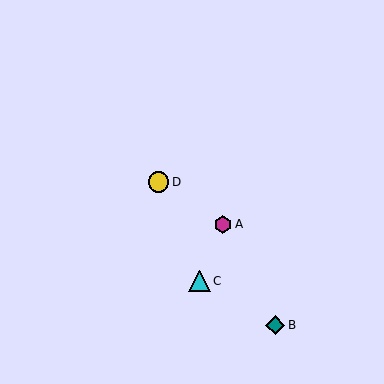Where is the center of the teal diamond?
The center of the teal diamond is at (275, 325).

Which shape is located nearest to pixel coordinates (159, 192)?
The yellow circle (labeled D) at (159, 182) is nearest to that location.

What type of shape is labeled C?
Shape C is a cyan triangle.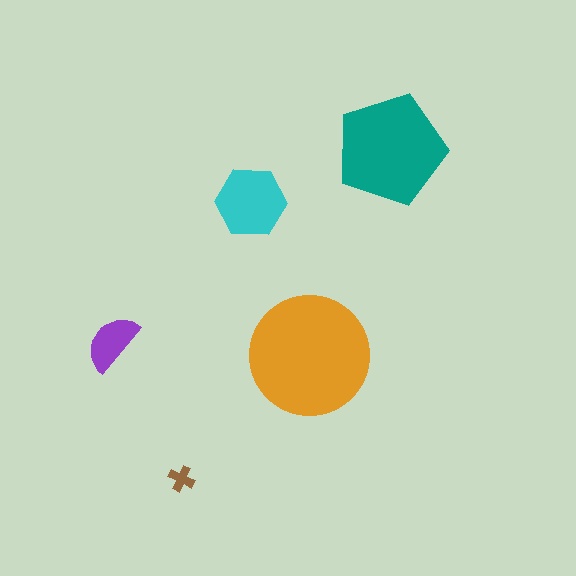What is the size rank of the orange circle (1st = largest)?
1st.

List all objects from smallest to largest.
The brown cross, the purple semicircle, the cyan hexagon, the teal pentagon, the orange circle.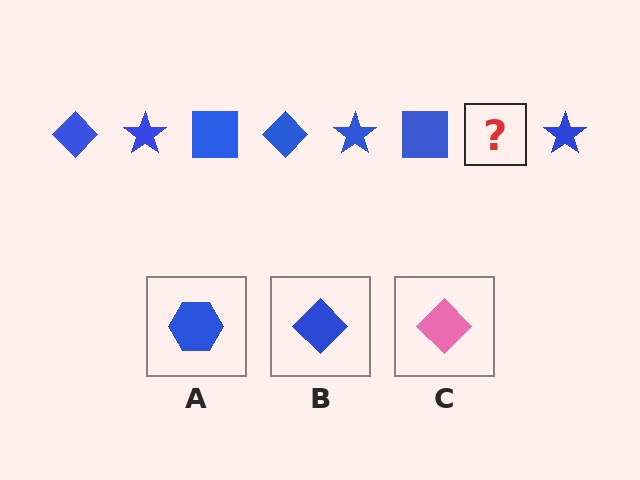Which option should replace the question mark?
Option B.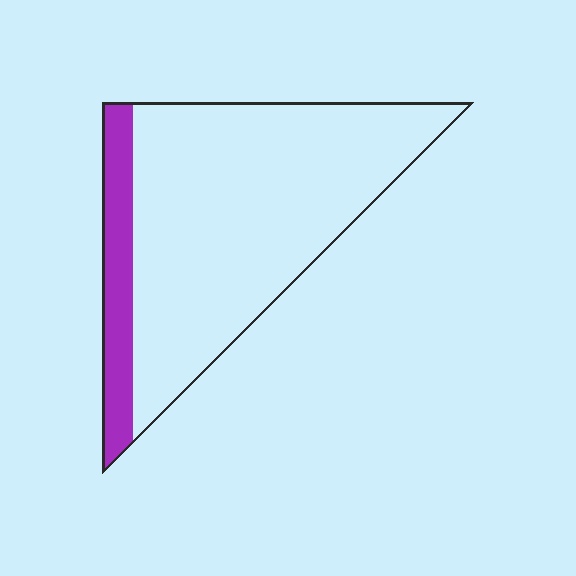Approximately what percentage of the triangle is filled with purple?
Approximately 15%.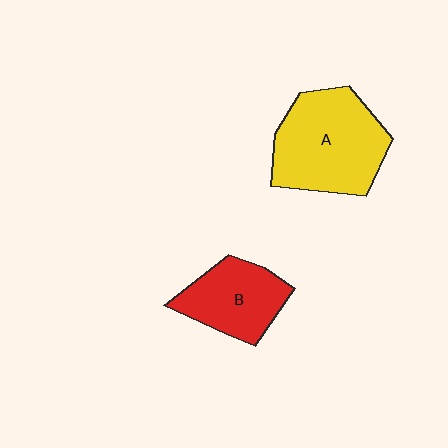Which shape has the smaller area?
Shape B (red).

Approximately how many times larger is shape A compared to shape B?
Approximately 1.5 times.